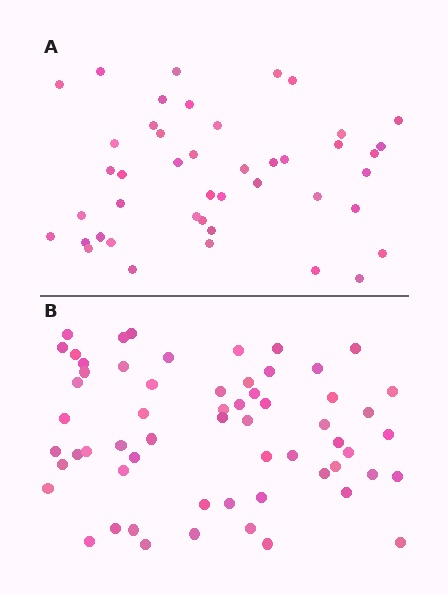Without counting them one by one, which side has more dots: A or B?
Region B (the bottom region) has more dots.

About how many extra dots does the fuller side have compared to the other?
Region B has approximately 15 more dots than region A.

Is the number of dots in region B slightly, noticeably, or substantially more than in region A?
Region B has noticeably more, but not dramatically so. The ratio is roughly 1.4 to 1.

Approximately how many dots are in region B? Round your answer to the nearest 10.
About 60 dots.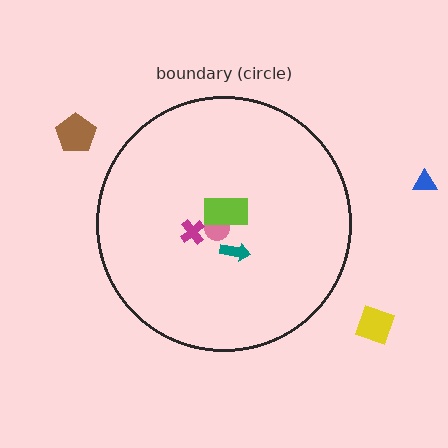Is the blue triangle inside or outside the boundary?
Outside.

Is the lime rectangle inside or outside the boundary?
Inside.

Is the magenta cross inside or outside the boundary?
Inside.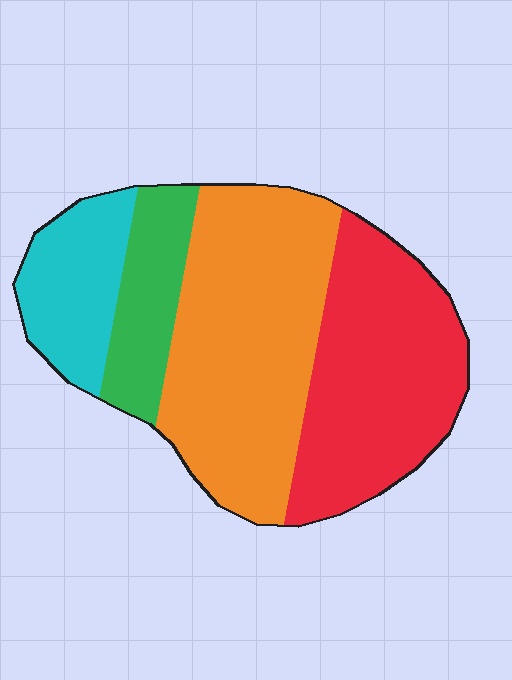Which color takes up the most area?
Orange, at roughly 40%.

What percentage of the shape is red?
Red covers around 35% of the shape.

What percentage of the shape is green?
Green takes up about one eighth (1/8) of the shape.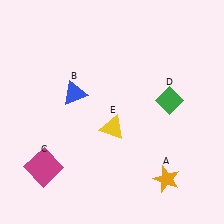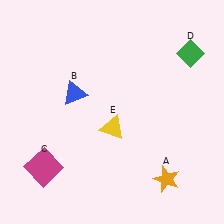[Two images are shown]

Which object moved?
The green diamond (D) moved up.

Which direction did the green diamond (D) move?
The green diamond (D) moved up.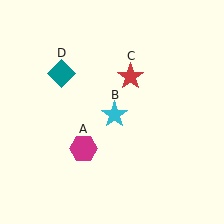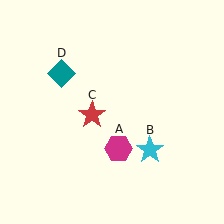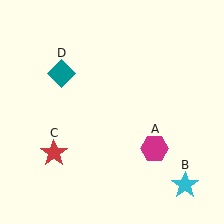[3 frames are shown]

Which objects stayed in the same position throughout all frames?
Teal diamond (object D) remained stationary.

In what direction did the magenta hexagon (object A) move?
The magenta hexagon (object A) moved right.